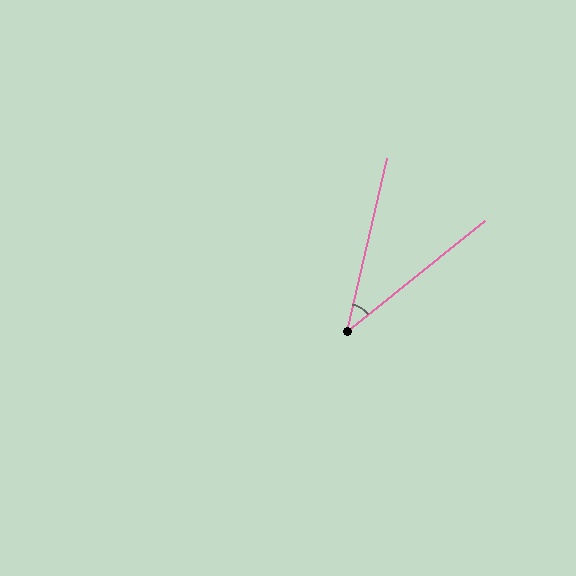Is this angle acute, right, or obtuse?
It is acute.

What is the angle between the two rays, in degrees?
Approximately 38 degrees.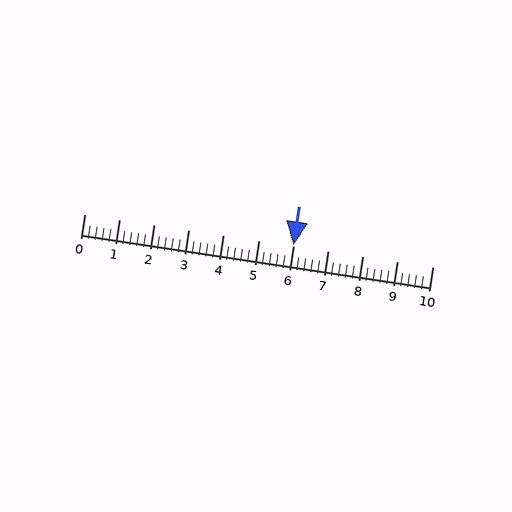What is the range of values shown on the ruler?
The ruler shows values from 0 to 10.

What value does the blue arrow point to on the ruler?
The blue arrow points to approximately 6.0.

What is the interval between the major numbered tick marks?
The major tick marks are spaced 1 units apart.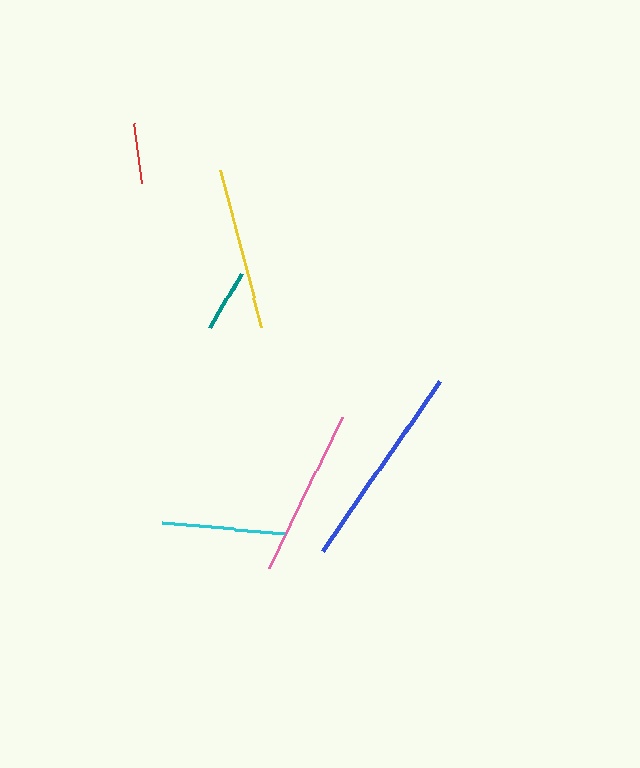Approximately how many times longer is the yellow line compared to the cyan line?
The yellow line is approximately 1.3 times the length of the cyan line.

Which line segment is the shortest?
The red line is the shortest at approximately 60 pixels.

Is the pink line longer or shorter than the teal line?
The pink line is longer than the teal line.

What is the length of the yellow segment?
The yellow segment is approximately 162 pixels long.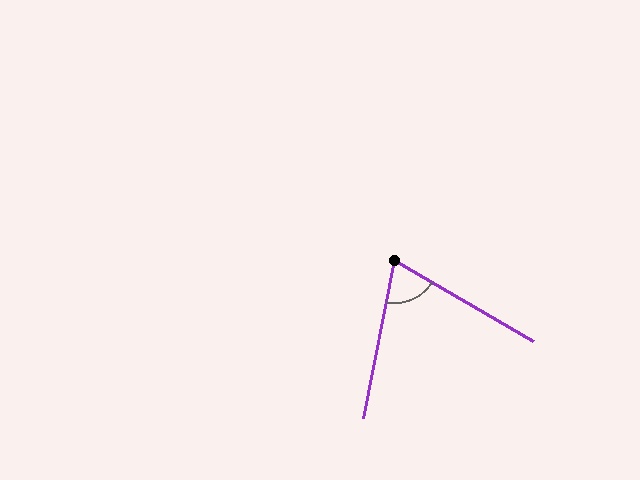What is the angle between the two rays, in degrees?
Approximately 71 degrees.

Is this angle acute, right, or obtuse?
It is acute.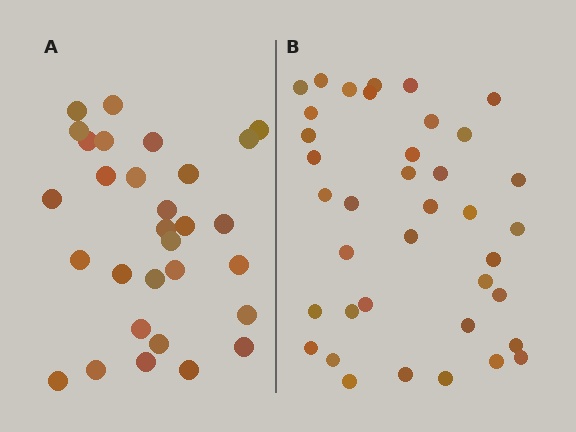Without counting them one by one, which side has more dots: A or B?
Region B (the right region) has more dots.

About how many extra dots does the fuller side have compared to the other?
Region B has roughly 8 or so more dots than region A.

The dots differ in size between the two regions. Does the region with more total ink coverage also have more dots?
No. Region A has more total ink coverage because its dots are larger, but region B actually contains more individual dots. Total area can be misleading — the number of items is what matters here.